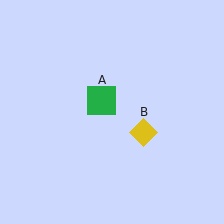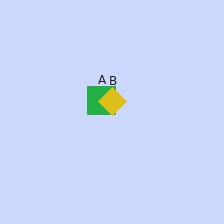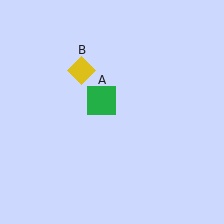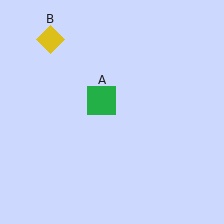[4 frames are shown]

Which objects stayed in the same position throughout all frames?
Green square (object A) remained stationary.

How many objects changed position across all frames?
1 object changed position: yellow diamond (object B).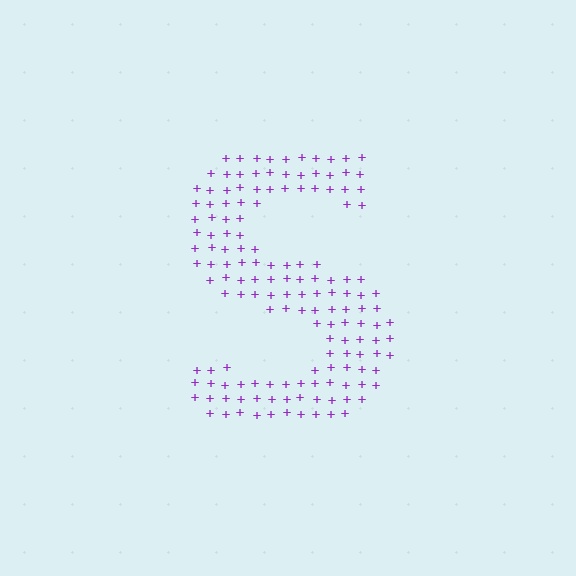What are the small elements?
The small elements are plus signs.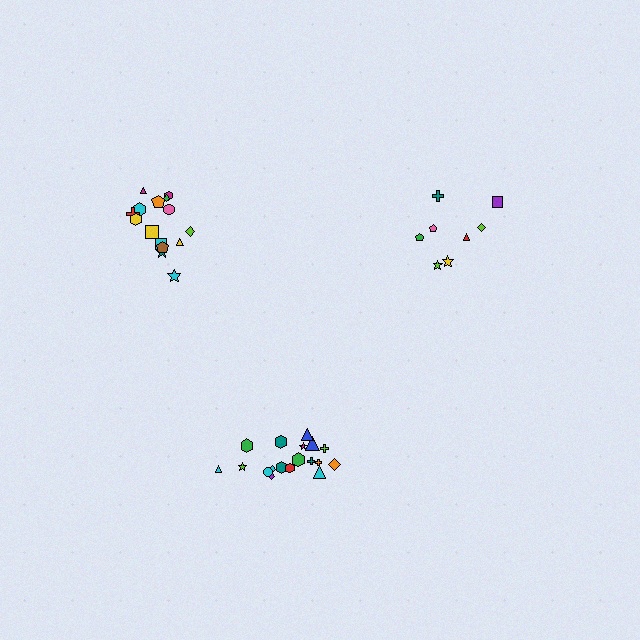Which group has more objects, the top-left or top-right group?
The top-left group.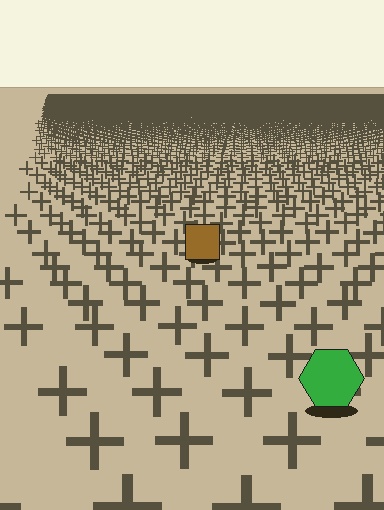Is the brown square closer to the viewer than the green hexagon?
No. The green hexagon is closer — you can tell from the texture gradient: the ground texture is coarser near it.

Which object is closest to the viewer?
The green hexagon is closest. The texture marks near it are larger and more spread out.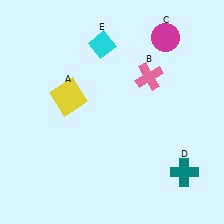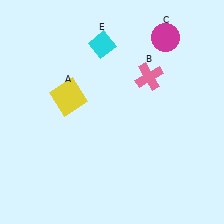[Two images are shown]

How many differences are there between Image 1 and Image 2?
There is 1 difference between the two images.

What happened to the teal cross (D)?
The teal cross (D) was removed in Image 2. It was in the bottom-right area of Image 1.